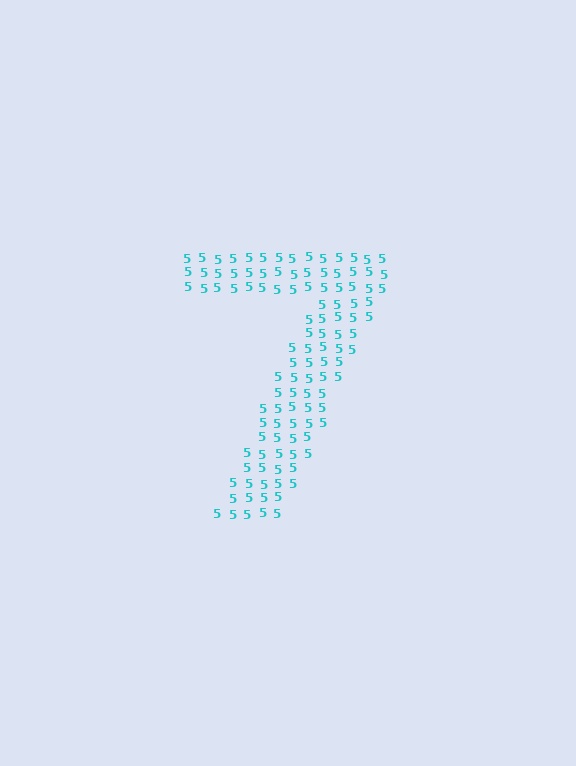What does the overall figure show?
The overall figure shows the digit 7.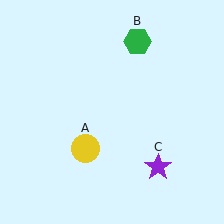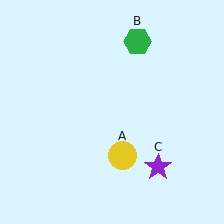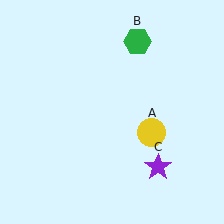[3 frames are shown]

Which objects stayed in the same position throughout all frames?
Green hexagon (object B) and purple star (object C) remained stationary.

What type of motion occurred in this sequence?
The yellow circle (object A) rotated counterclockwise around the center of the scene.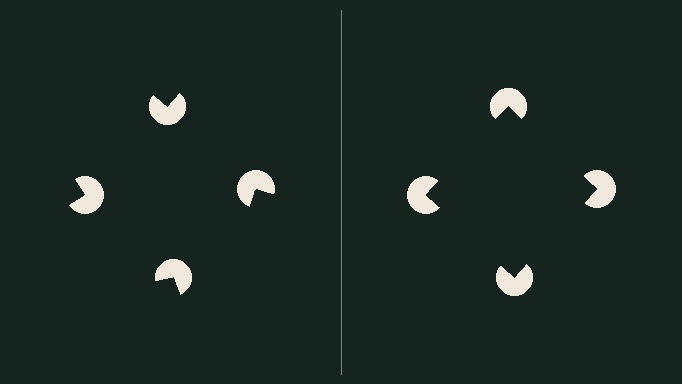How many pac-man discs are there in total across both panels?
8 — 4 on each side.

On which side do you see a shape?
An illusory square appears on the right side. On the left side the wedge cuts are rotated, so no coherent shape forms.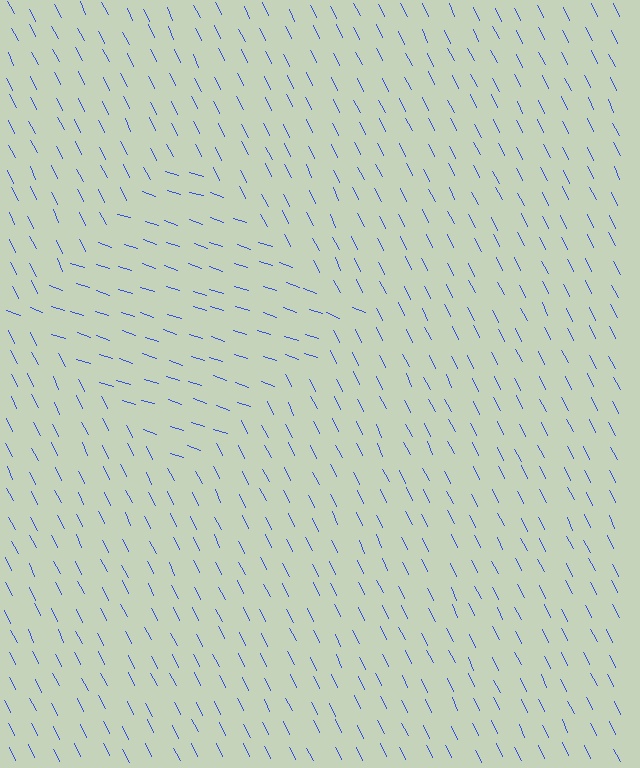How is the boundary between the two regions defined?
The boundary is defined purely by a change in line orientation (approximately 45 degrees difference). All lines are the same color and thickness.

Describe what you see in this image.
The image is filled with small blue line segments. A diamond region in the image has lines oriented differently from the surrounding lines, creating a visible texture boundary.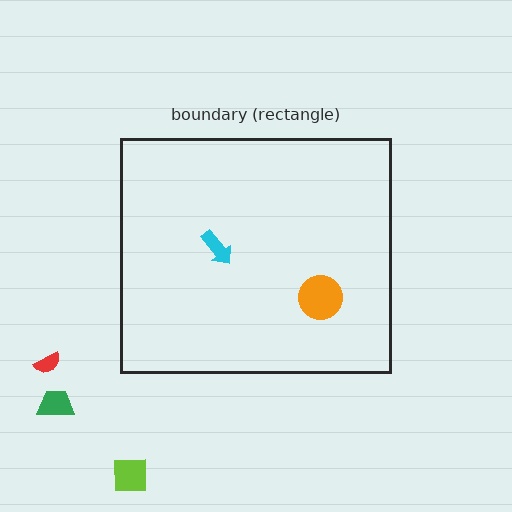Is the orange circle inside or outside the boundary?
Inside.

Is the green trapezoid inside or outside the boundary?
Outside.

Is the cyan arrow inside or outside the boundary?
Inside.